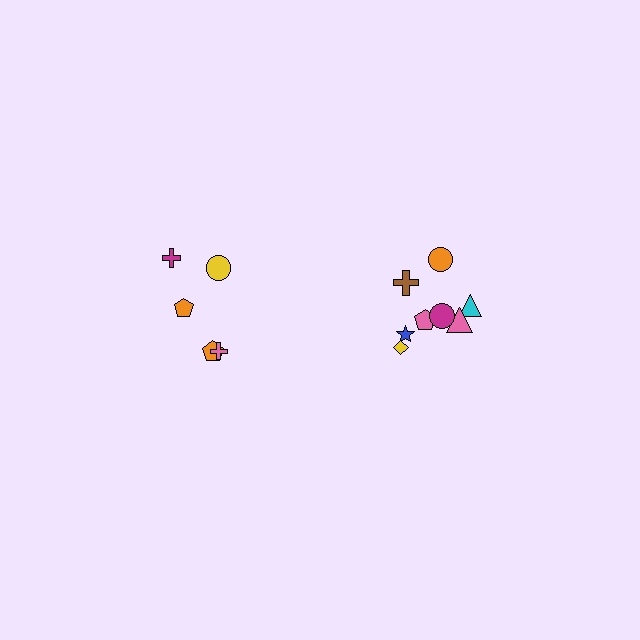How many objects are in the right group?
There are 8 objects.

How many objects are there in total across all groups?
There are 13 objects.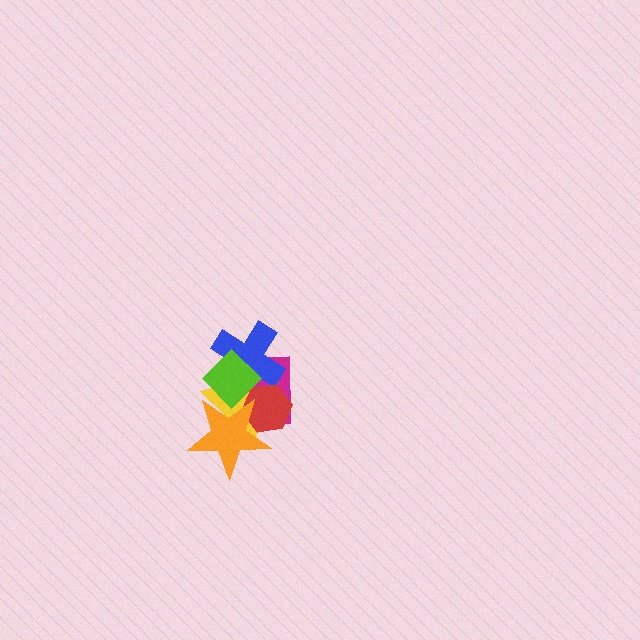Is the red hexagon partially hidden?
Yes, it is partially covered by another shape.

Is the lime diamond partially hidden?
Yes, it is partially covered by another shape.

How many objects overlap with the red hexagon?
5 objects overlap with the red hexagon.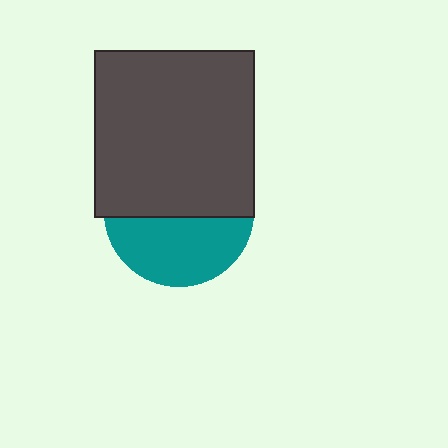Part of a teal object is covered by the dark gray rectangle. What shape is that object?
It is a circle.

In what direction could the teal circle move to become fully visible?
The teal circle could move down. That would shift it out from behind the dark gray rectangle entirely.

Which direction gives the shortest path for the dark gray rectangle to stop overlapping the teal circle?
Moving up gives the shortest separation.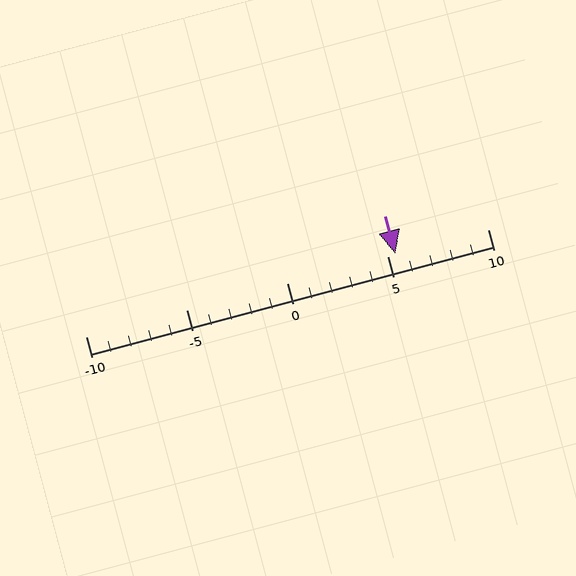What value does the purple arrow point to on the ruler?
The purple arrow points to approximately 5.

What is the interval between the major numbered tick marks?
The major tick marks are spaced 5 units apart.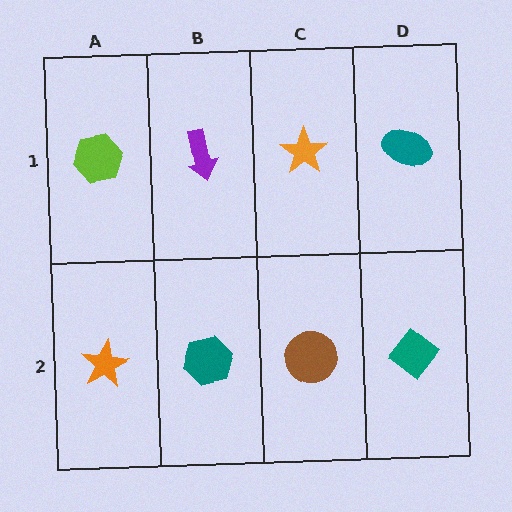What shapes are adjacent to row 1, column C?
A brown circle (row 2, column C), a purple arrow (row 1, column B), a teal ellipse (row 1, column D).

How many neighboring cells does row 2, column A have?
2.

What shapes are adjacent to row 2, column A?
A lime hexagon (row 1, column A), a teal hexagon (row 2, column B).